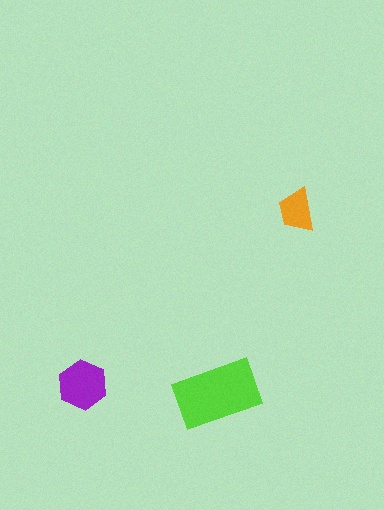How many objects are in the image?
There are 3 objects in the image.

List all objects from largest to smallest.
The lime rectangle, the purple hexagon, the orange trapezoid.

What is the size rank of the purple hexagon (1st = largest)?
2nd.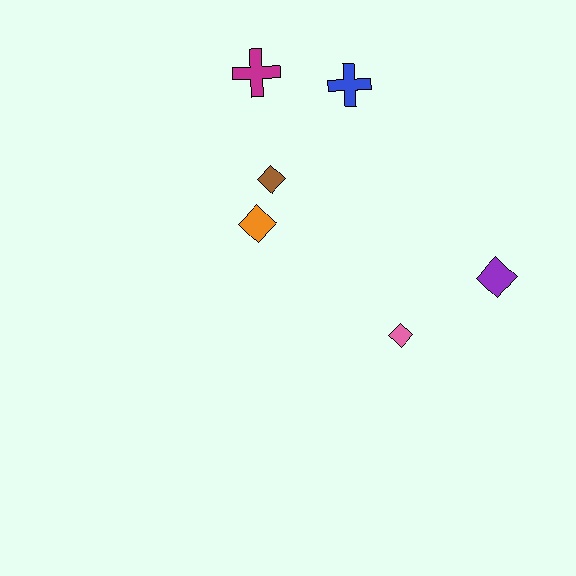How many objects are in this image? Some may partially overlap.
There are 6 objects.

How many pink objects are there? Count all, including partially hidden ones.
There is 1 pink object.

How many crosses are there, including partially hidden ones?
There are 2 crosses.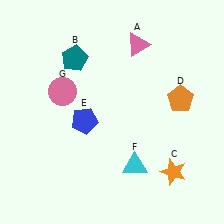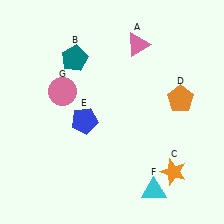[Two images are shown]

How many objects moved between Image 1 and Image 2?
1 object moved between the two images.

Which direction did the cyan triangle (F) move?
The cyan triangle (F) moved down.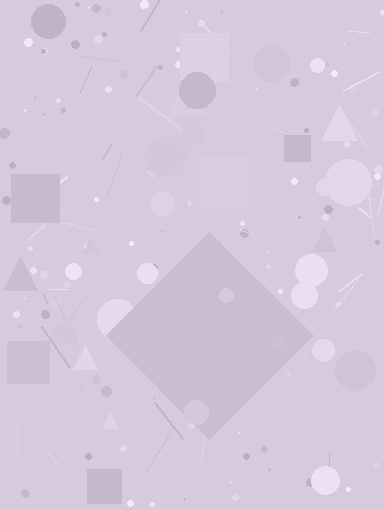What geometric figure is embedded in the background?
A diamond is embedded in the background.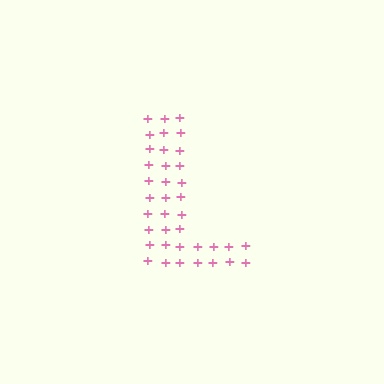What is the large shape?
The large shape is the letter L.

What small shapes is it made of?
It is made of small plus signs.